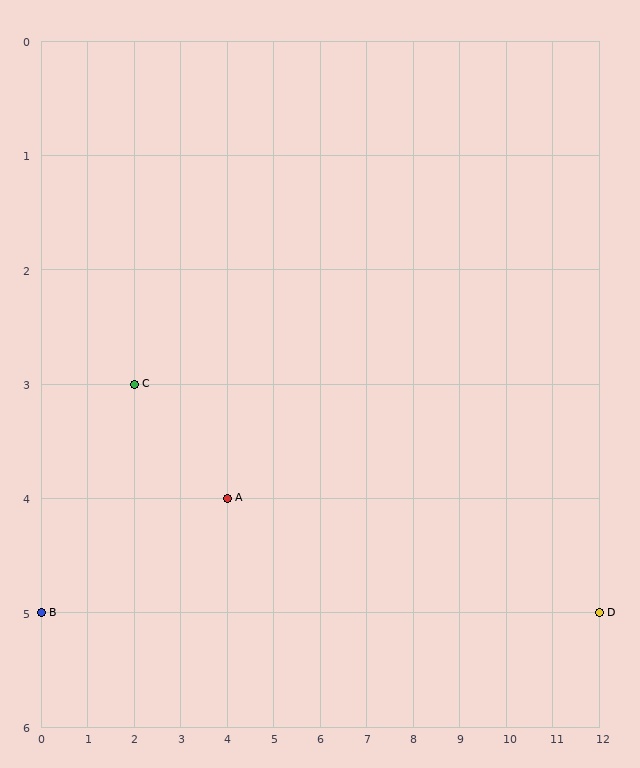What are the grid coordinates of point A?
Point A is at grid coordinates (4, 4).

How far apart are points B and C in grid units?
Points B and C are 2 columns and 2 rows apart (about 2.8 grid units diagonally).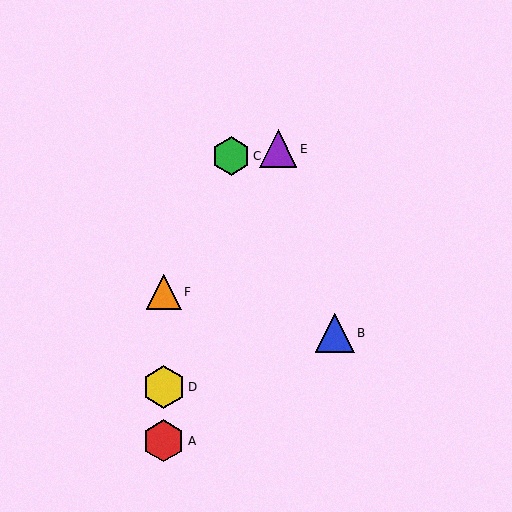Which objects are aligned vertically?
Objects A, D, F are aligned vertically.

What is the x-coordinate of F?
Object F is at x≈164.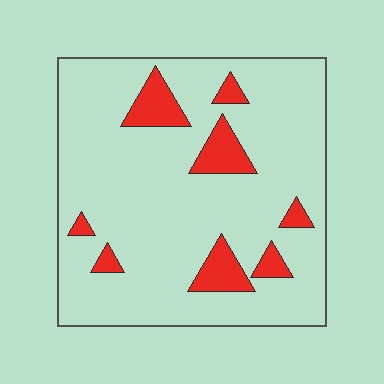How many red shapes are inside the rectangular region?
8.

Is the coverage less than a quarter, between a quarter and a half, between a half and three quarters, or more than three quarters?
Less than a quarter.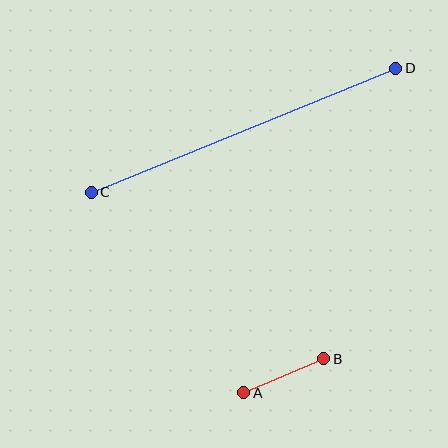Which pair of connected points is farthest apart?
Points C and D are farthest apart.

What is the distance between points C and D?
The distance is approximately 329 pixels.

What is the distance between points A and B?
The distance is approximately 87 pixels.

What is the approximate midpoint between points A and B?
The midpoint is at approximately (284, 376) pixels.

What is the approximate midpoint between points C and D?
The midpoint is at approximately (244, 130) pixels.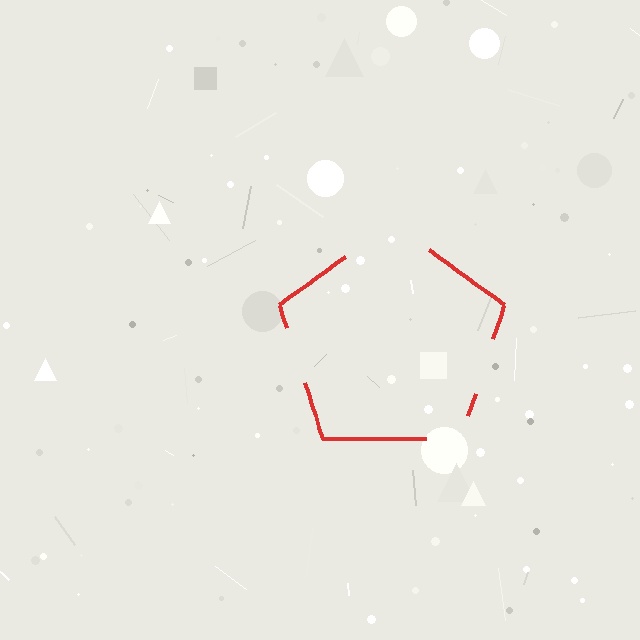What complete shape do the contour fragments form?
The contour fragments form a pentagon.